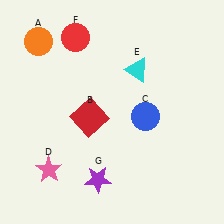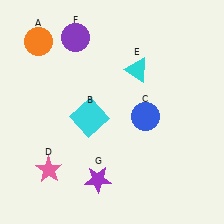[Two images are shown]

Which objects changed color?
B changed from red to cyan. F changed from red to purple.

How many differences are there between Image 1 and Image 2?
There are 2 differences between the two images.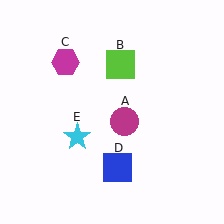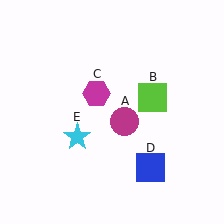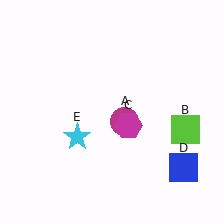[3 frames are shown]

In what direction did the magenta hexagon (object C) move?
The magenta hexagon (object C) moved down and to the right.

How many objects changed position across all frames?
3 objects changed position: lime square (object B), magenta hexagon (object C), blue square (object D).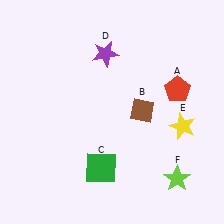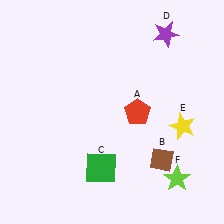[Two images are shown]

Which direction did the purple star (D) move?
The purple star (D) moved right.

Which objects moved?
The objects that moved are: the red pentagon (A), the brown diamond (B), the purple star (D).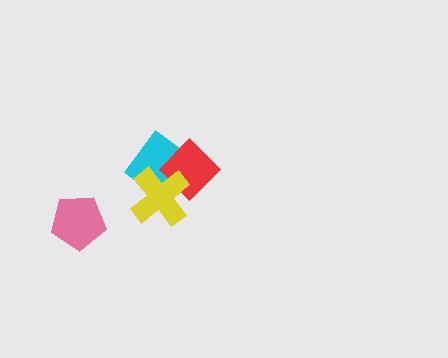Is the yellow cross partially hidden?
No, no other shape covers it.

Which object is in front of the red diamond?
The yellow cross is in front of the red diamond.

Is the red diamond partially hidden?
Yes, it is partially covered by another shape.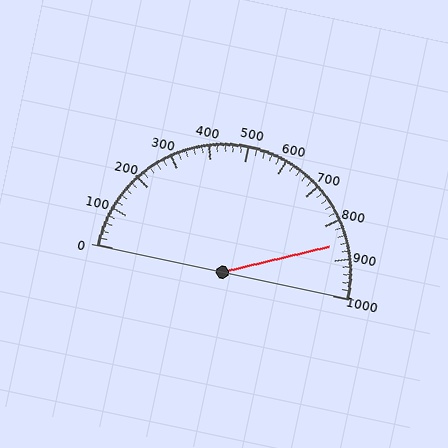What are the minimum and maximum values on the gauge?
The gauge ranges from 0 to 1000.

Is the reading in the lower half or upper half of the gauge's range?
The reading is in the upper half of the range (0 to 1000).